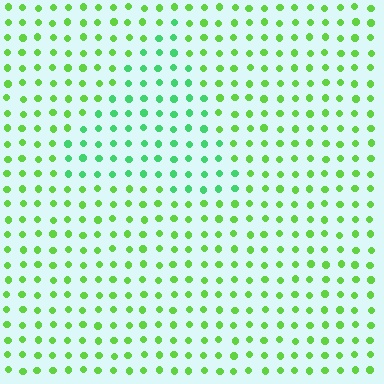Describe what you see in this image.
The image is filled with small lime elements in a uniform arrangement. A triangle-shaped region is visible where the elements are tinted to a slightly different hue, forming a subtle color boundary.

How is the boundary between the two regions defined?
The boundary is defined purely by a slight shift in hue (about 32 degrees). Spacing, size, and orientation are identical on both sides.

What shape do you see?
I see a triangle.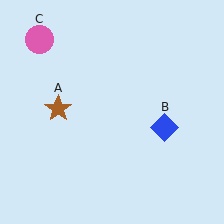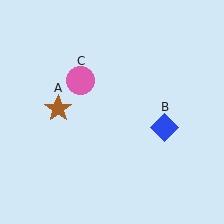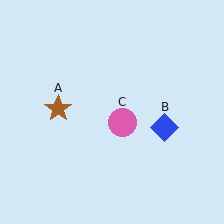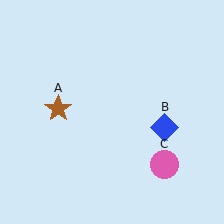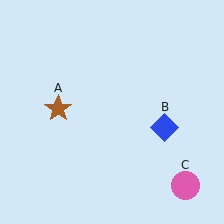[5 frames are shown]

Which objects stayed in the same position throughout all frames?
Brown star (object A) and blue diamond (object B) remained stationary.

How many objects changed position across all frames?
1 object changed position: pink circle (object C).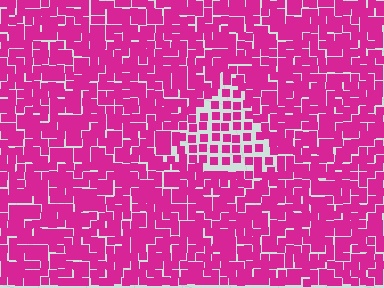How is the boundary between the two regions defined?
The boundary is defined by a change in element density (approximately 1.8x ratio). All elements are the same color, size, and shape.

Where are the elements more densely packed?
The elements are more densely packed outside the triangle boundary.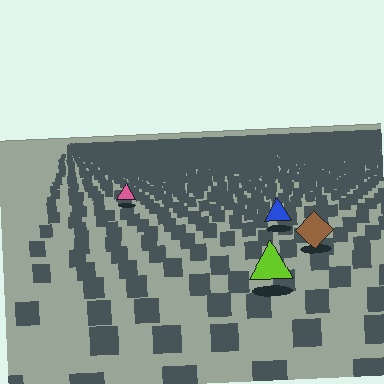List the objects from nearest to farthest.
From nearest to farthest: the lime triangle, the brown diamond, the blue triangle, the pink triangle.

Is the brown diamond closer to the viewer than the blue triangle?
Yes. The brown diamond is closer — you can tell from the texture gradient: the ground texture is coarser near it.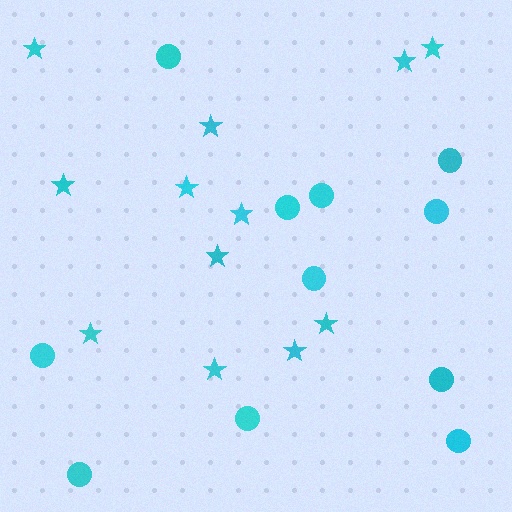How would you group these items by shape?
There are 2 groups: one group of stars (12) and one group of circles (11).